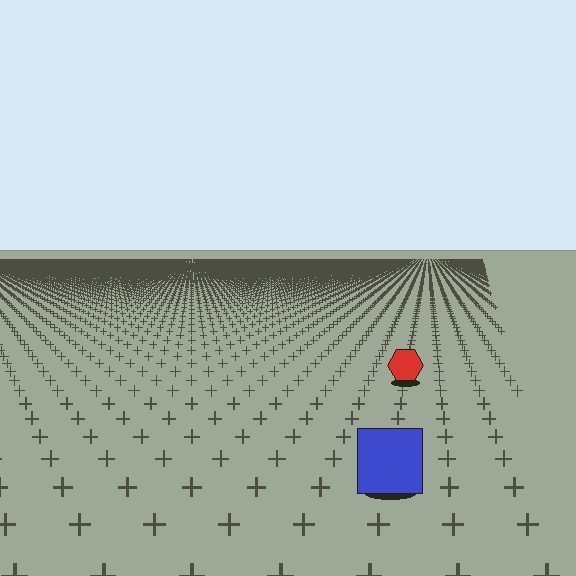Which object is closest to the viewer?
The blue square is closest. The texture marks near it are larger and more spread out.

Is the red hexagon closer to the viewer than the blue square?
No. The blue square is closer — you can tell from the texture gradient: the ground texture is coarser near it.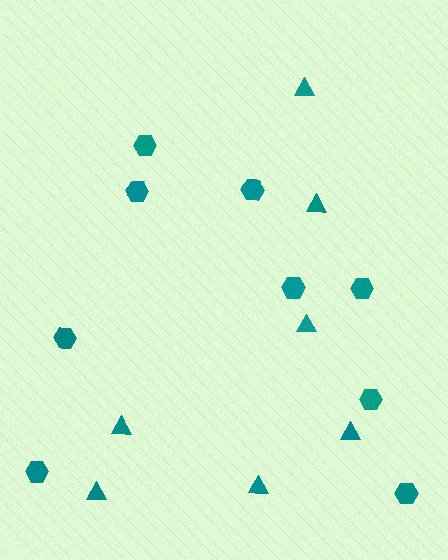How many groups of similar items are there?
There are 2 groups: one group of triangles (7) and one group of hexagons (9).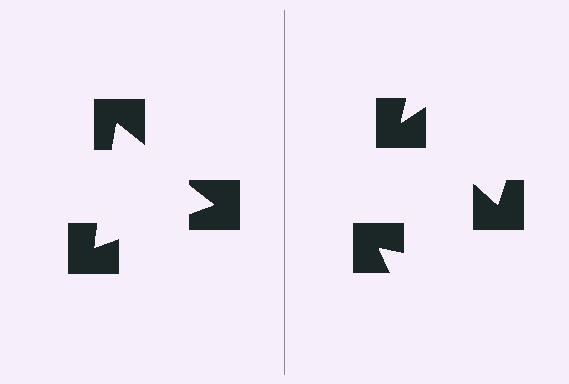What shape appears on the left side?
An illusory triangle.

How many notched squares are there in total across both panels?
6 — 3 on each side.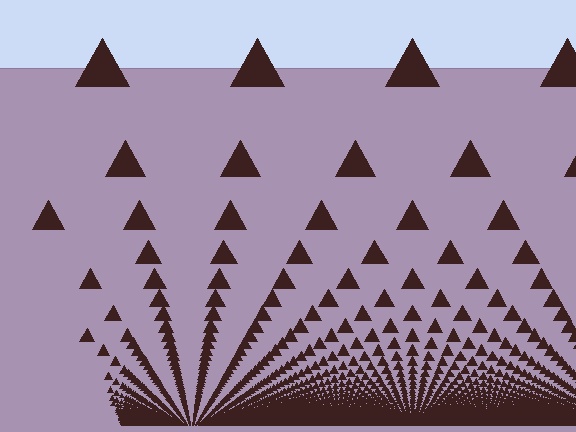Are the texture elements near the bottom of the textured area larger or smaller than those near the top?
Smaller. The gradient is inverted — elements near the bottom are smaller and denser.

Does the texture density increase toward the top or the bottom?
Density increases toward the bottom.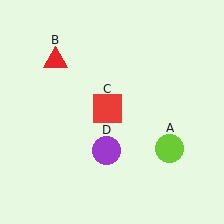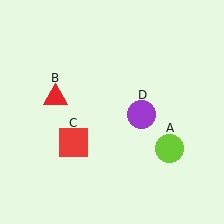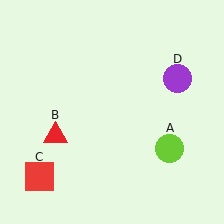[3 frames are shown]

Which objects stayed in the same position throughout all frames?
Lime circle (object A) remained stationary.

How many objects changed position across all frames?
3 objects changed position: red triangle (object B), red square (object C), purple circle (object D).